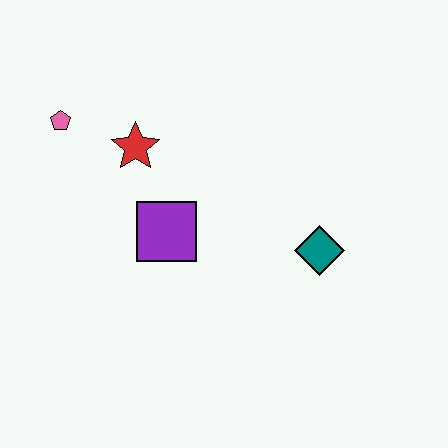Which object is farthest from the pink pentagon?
The teal diamond is farthest from the pink pentagon.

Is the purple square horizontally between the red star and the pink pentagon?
No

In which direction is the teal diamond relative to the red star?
The teal diamond is to the right of the red star.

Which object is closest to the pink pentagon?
The red star is closest to the pink pentagon.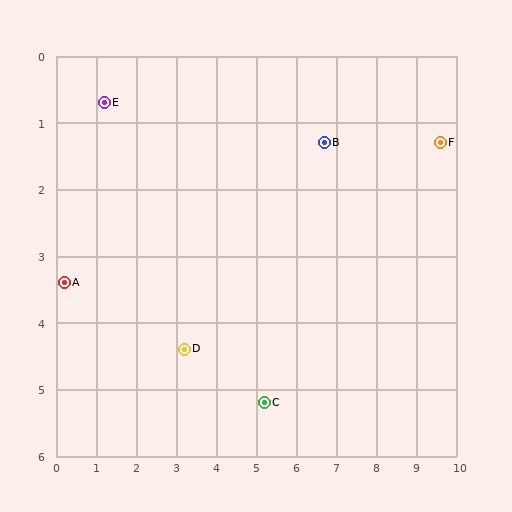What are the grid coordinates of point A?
Point A is at approximately (0.2, 3.4).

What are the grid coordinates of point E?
Point E is at approximately (1.2, 0.7).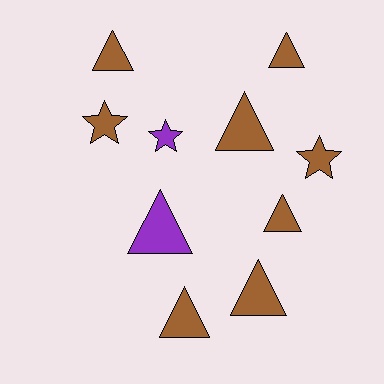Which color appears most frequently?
Brown, with 8 objects.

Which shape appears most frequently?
Triangle, with 7 objects.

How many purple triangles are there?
There is 1 purple triangle.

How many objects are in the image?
There are 10 objects.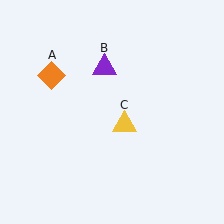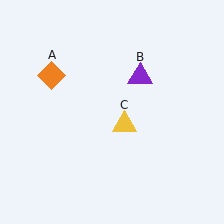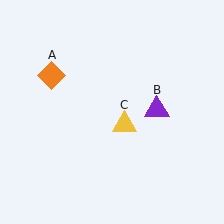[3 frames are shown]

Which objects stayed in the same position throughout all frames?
Orange diamond (object A) and yellow triangle (object C) remained stationary.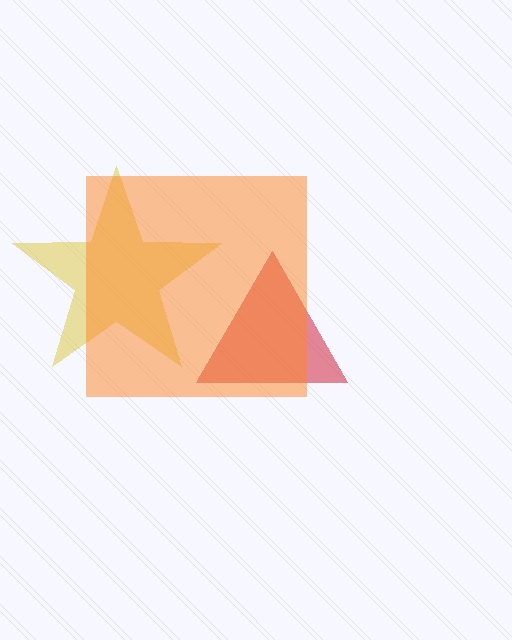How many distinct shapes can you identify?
There are 3 distinct shapes: a yellow star, a red triangle, an orange square.